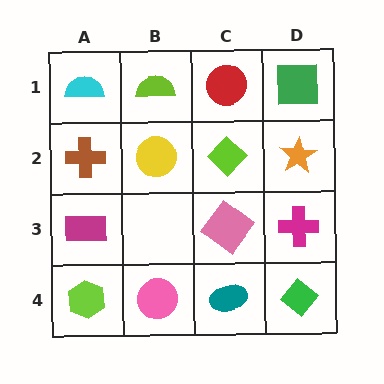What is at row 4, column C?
A teal ellipse.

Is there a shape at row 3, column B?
No, that cell is empty.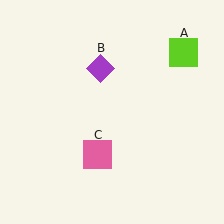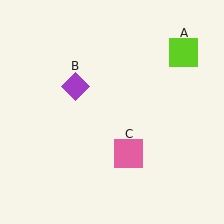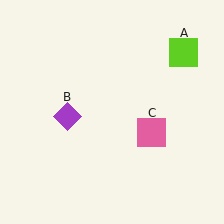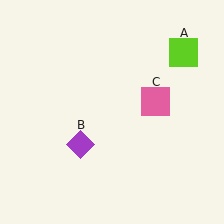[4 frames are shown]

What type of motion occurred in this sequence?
The purple diamond (object B), pink square (object C) rotated counterclockwise around the center of the scene.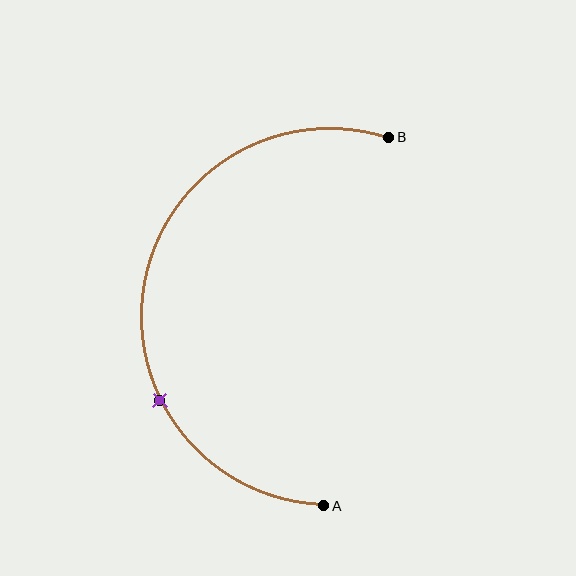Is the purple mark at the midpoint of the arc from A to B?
No. The purple mark lies on the arc but is closer to endpoint A. The arc midpoint would be at the point on the curve equidistant along the arc from both A and B.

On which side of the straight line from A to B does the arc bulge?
The arc bulges to the left of the straight line connecting A and B.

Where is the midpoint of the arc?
The arc midpoint is the point on the curve farthest from the straight line joining A and B. It sits to the left of that line.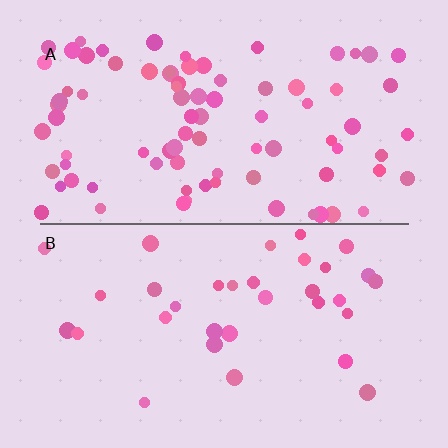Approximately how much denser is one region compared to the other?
Approximately 2.5× — region A over region B.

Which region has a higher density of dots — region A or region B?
A (the top).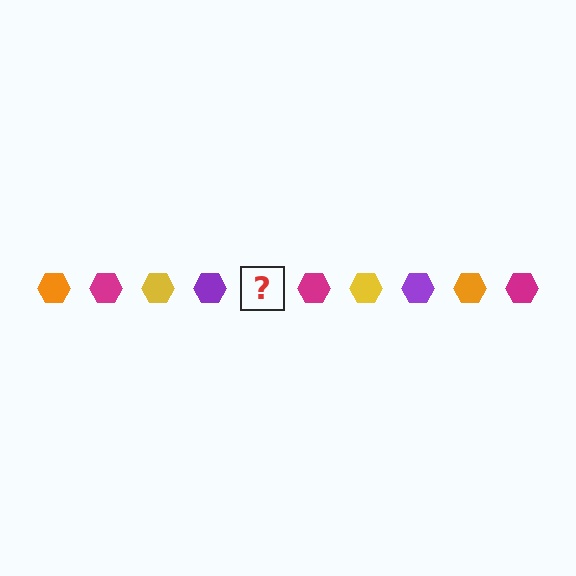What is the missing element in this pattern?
The missing element is an orange hexagon.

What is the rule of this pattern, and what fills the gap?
The rule is that the pattern cycles through orange, magenta, yellow, purple hexagons. The gap should be filled with an orange hexagon.